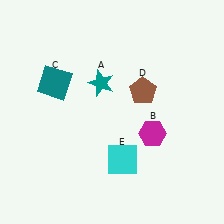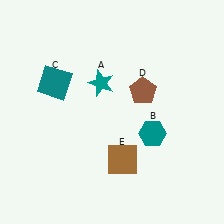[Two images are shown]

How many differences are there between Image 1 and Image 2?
There are 2 differences between the two images.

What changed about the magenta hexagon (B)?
In Image 1, B is magenta. In Image 2, it changed to teal.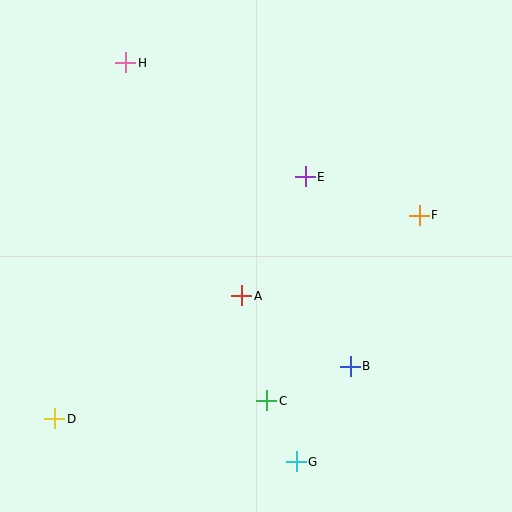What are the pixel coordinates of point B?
Point B is at (350, 366).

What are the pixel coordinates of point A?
Point A is at (242, 296).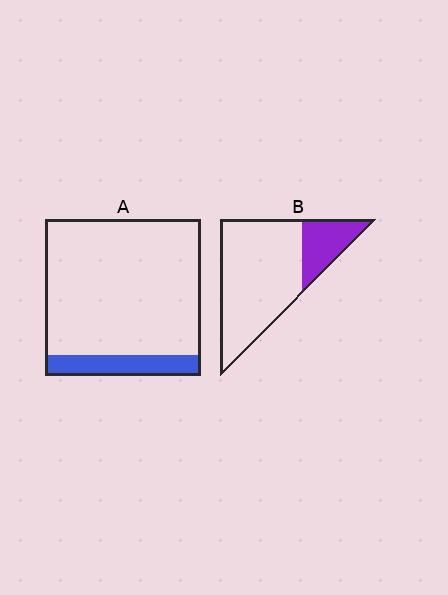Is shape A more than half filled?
No.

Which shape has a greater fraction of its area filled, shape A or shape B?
Shape B.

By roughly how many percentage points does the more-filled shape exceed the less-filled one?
By roughly 10 percentage points (B over A).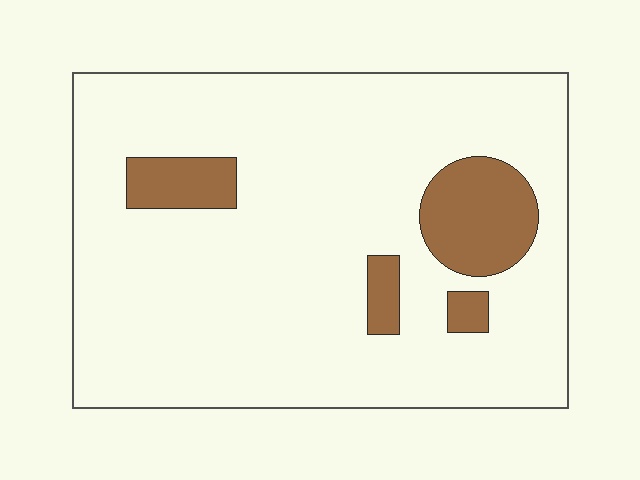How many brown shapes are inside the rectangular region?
4.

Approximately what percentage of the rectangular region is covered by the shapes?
Approximately 15%.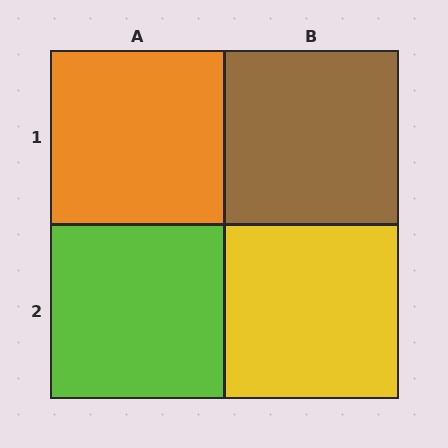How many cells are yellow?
1 cell is yellow.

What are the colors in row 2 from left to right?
Lime, yellow.